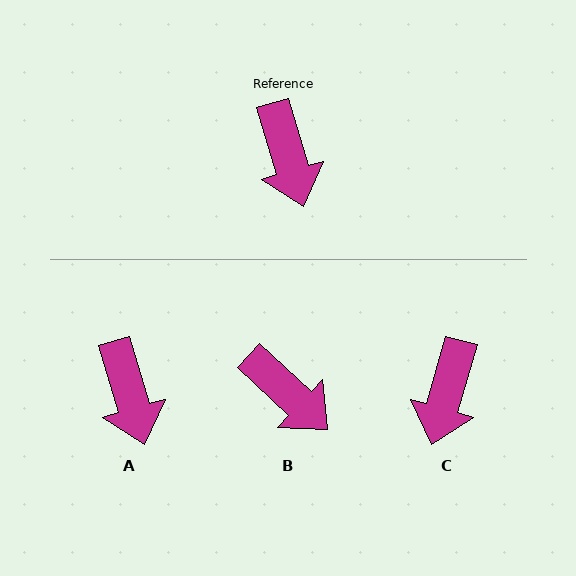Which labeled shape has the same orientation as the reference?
A.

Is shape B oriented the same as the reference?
No, it is off by about 31 degrees.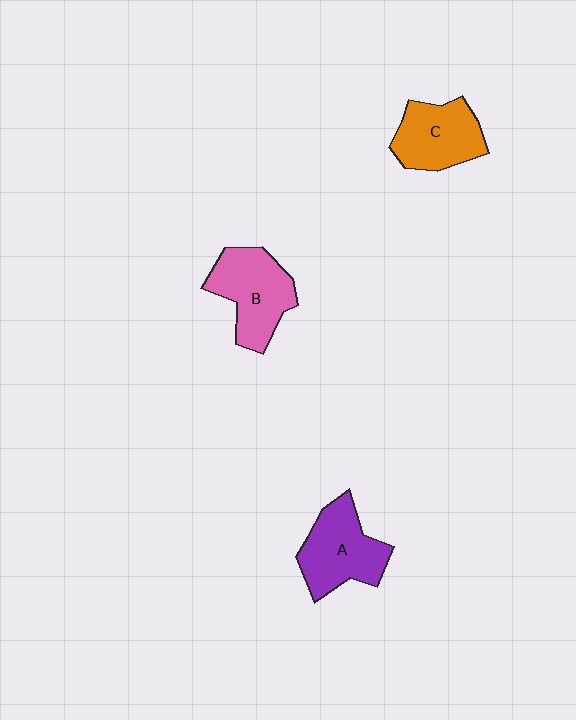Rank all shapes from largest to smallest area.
From largest to smallest: B (pink), A (purple), C (orange).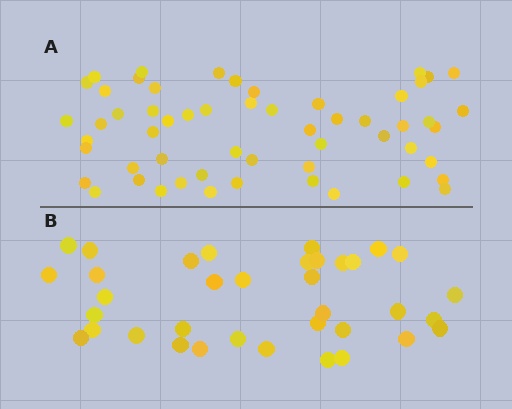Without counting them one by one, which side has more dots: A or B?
Region A (the top region) has more dots.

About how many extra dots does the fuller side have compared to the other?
Region A has approximately 20 more dots than region B.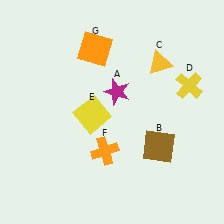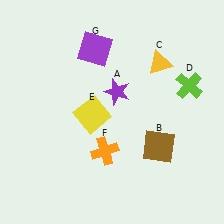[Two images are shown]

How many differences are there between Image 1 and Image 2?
There are 3 differences between the two images.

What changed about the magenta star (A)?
In Image 1, A is magenta. In Image 2, it changed to purple.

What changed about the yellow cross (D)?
In Image 1, D is yellow. In Image 2, it changed to lime.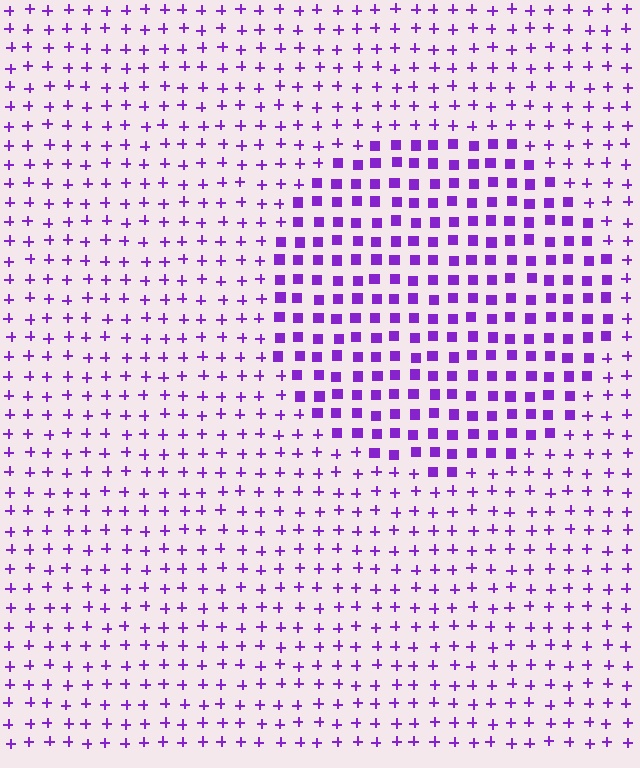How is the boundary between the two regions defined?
The boundary is defined by a change in element shape: squares inside vs. plus signs outside. All elements share the same color and spacing.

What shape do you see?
I see a circle.